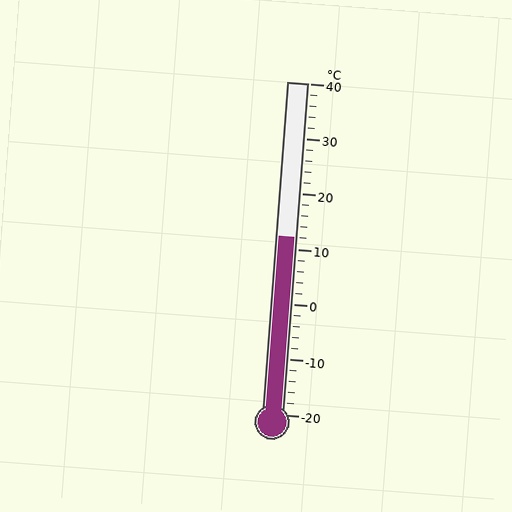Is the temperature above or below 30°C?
The temperature is below 30°C.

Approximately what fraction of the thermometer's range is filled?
The thermometer is filled to approximately 55% of its range.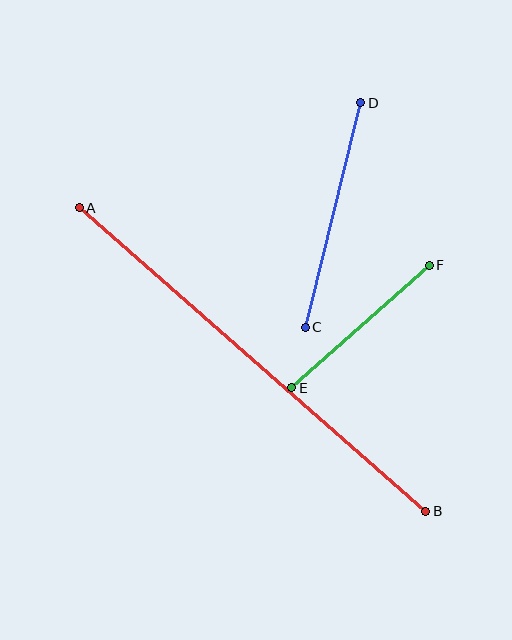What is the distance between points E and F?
The distance is approximately 184 pixels.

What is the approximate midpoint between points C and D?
The midpoint is at approximately (333, 215) pixels.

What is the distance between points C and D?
The distance is approximately 231 pixels.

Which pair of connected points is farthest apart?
Points A and B are farthest apart.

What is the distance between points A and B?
The distance is approximately 461 pixels.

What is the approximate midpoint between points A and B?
The midpoint is at approximately (252, 359) pixels.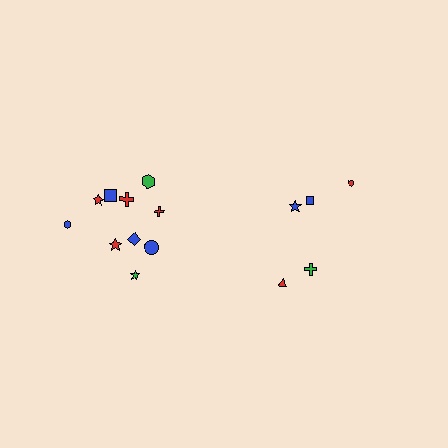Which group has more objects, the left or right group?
The left group.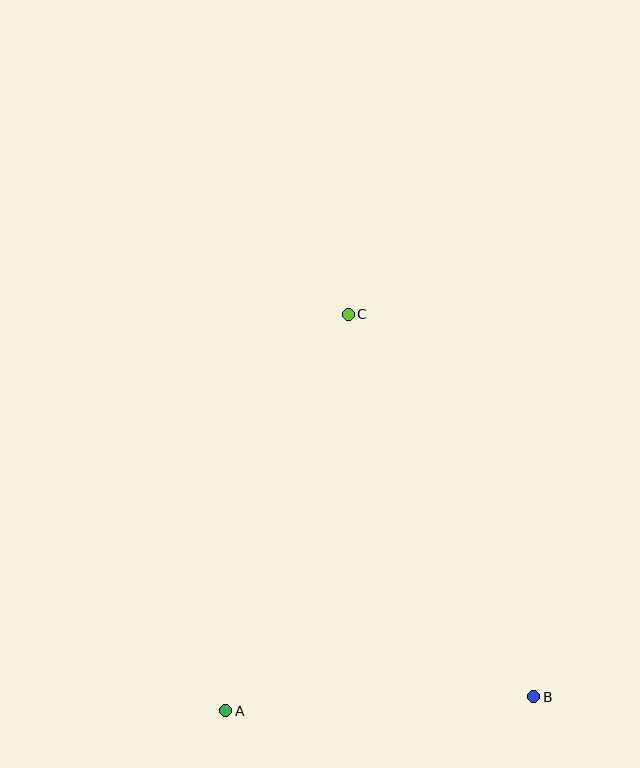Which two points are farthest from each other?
Points B and C are farthest from each other.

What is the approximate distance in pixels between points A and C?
The distance between A and C is approximately 415 pixels.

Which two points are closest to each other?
Points A and B are closest to each other.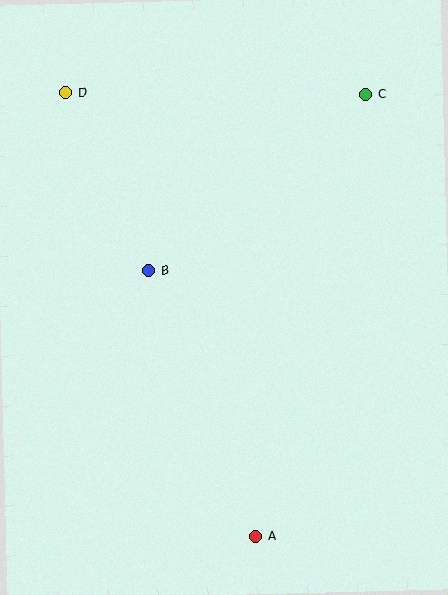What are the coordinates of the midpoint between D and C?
The midpoint between D and C is at (216, 93).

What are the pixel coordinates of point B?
Point B is at (149, 271).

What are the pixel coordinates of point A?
Point A is at (256, 537).